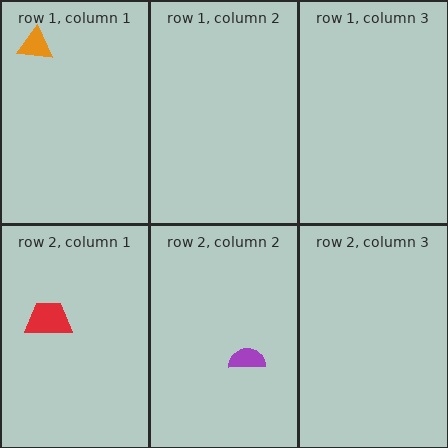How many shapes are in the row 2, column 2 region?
1.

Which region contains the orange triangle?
The row 1, column 1 region.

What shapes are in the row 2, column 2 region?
The purple semicircle.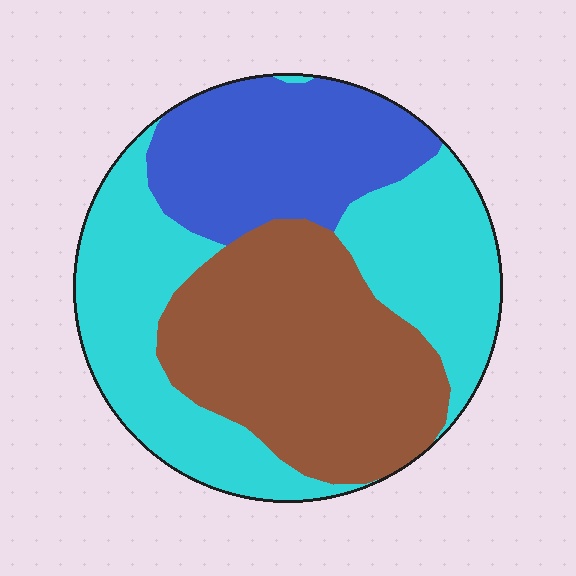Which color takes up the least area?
Blue, at roughly 25%.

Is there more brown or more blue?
Brown.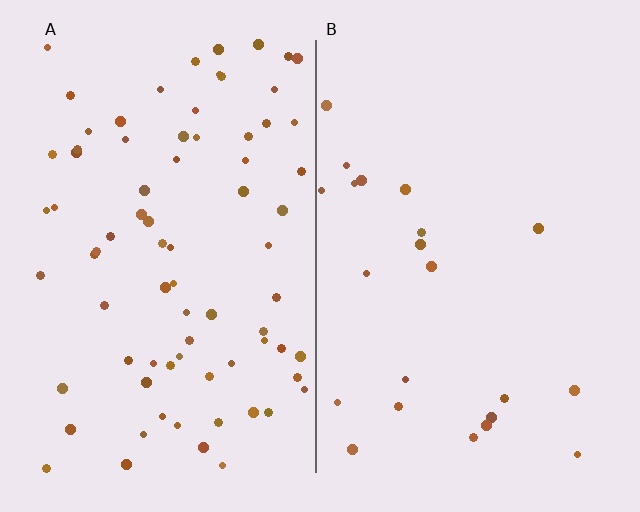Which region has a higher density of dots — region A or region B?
A (the left).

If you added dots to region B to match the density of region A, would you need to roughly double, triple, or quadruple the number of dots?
Approximately quadruple.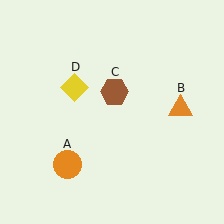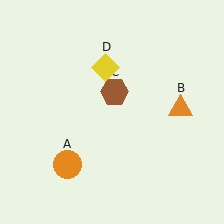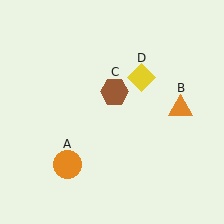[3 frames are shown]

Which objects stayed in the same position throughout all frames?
Orange circle (object A) and orange triangle (object B) and brown hexagon (object C) remained stationary.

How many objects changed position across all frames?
1 object changed position: yellow diamond (object D).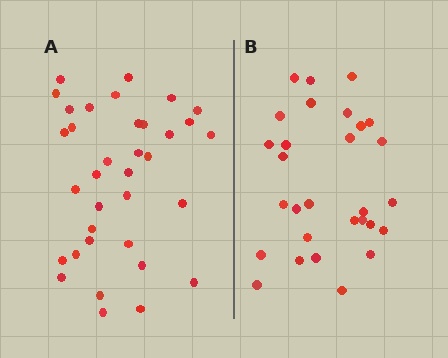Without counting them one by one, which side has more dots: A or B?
Region A (the left region) has more dots.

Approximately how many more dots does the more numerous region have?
Region A has about 6 more dots than region B.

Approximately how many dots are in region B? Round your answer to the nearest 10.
About 30 dots. (The exact count is 29, which rounds to 30.)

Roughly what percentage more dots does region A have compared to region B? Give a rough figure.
About 20% more.